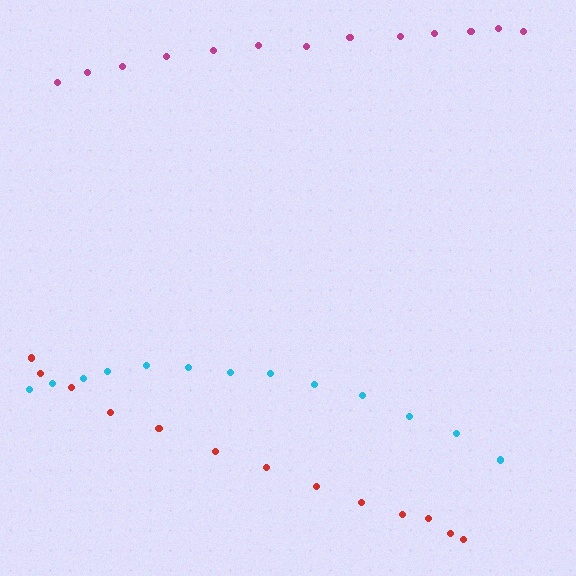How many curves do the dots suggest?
There are 3 distinct paths.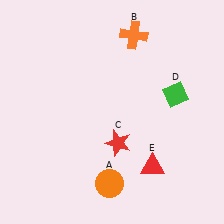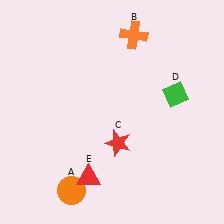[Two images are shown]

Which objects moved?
The objects that moved are: the orange circle (A), the red triangle (E).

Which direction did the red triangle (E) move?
The red triangle (E) moved left.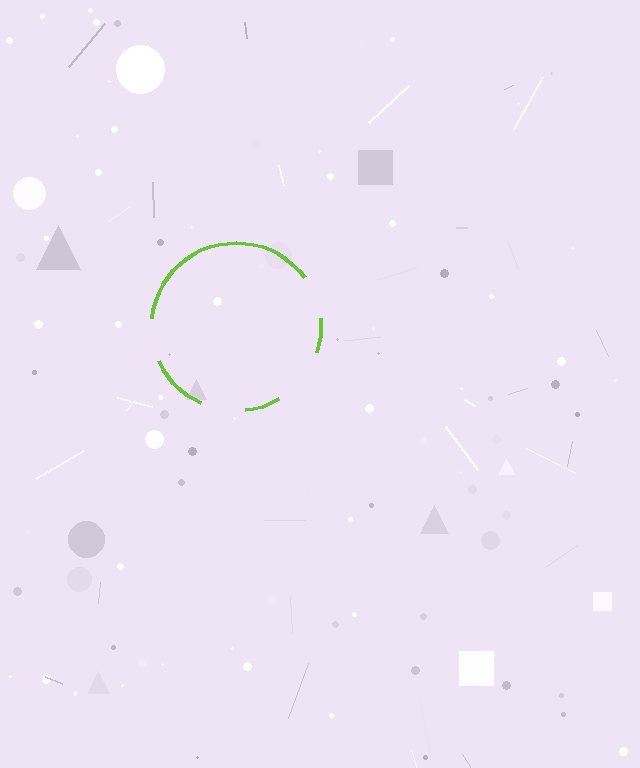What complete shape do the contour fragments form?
The contour fragments form a circle.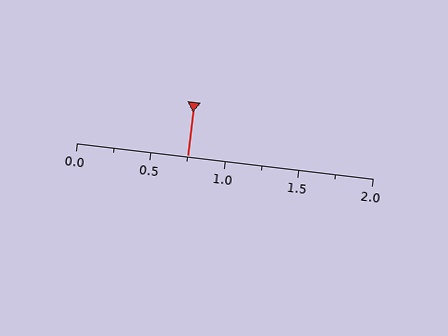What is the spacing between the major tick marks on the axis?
The major ticks are spaced 0.5 apart.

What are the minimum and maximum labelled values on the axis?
The axis runs from 0.0 to 2.0.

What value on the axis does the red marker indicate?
The marker indicates approximately 0.75.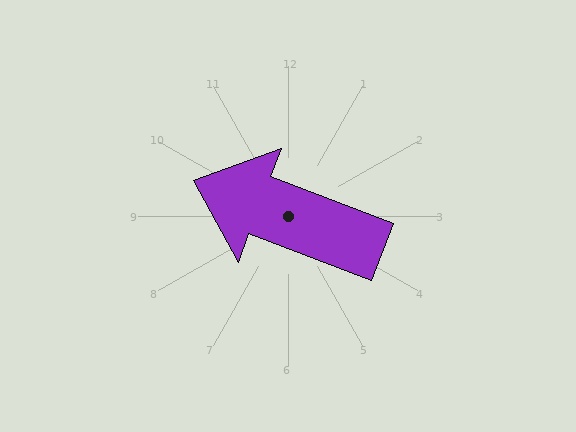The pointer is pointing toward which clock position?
Roughly 10 o'clock.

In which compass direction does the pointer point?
West.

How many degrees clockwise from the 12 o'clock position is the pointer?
Approximately 291 degrees.